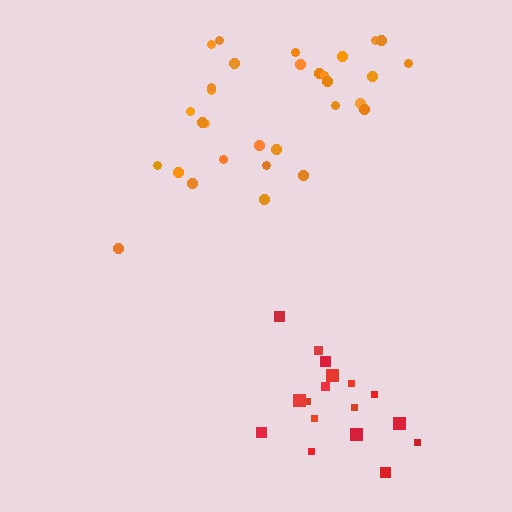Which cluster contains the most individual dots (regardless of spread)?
Orange (31).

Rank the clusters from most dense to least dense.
red, orange.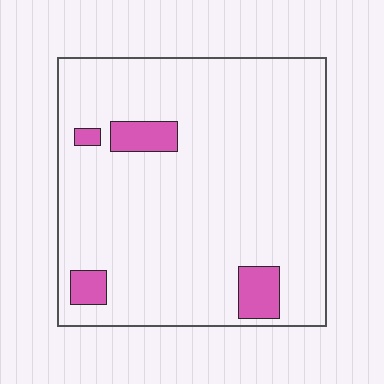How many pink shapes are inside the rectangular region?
4.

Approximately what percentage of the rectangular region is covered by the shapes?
Approximately 10%.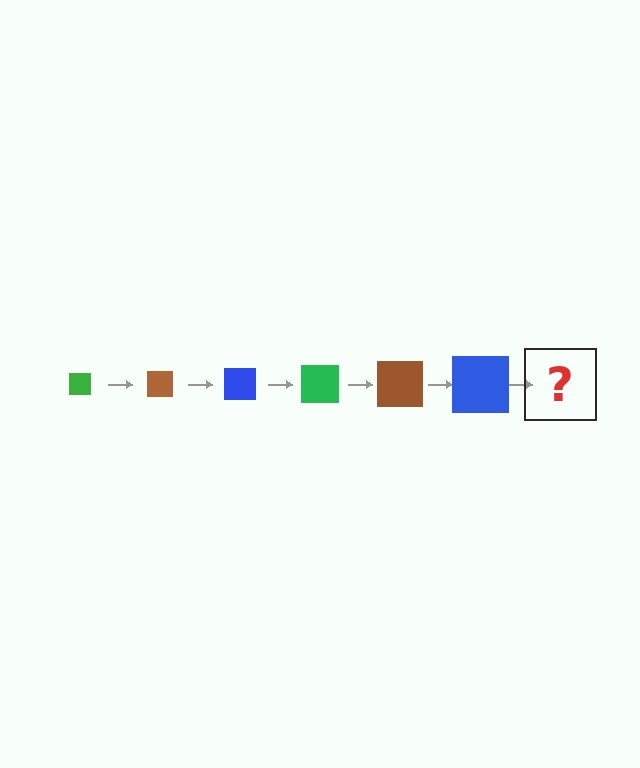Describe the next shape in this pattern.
It should be a green square, larger than the previous one.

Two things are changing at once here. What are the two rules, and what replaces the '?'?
The two rules are that the square grows larger each step and the color cycles through green, brown, and blue. The '?' should be a green square, larger than the previous one.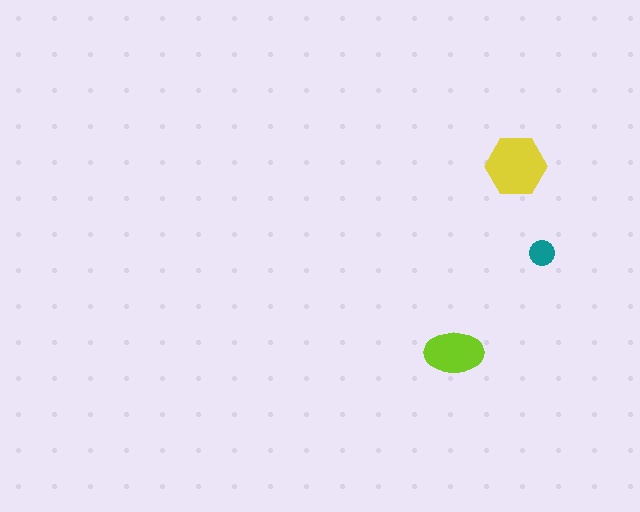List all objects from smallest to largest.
The teal circle, the lime ellipse, the yellow hexagon.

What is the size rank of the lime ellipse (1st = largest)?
2nd.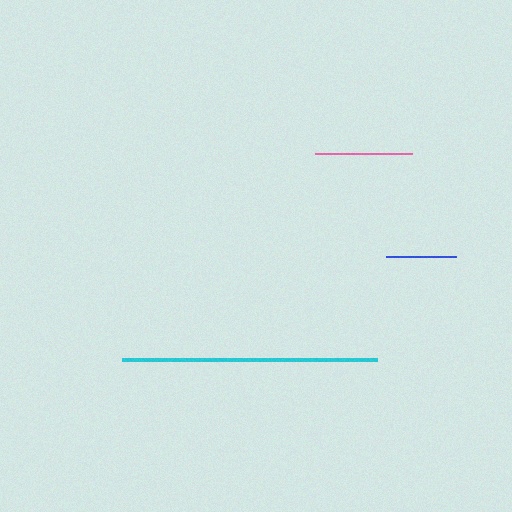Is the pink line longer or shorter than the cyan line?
The cyan line is longer than the pink line.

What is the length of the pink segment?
The pink segment is approximately 97 pixels long.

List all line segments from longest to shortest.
From longest to shortest: cyan, pink, blue.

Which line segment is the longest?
The cyan line is the longest at approximately 255 pixels.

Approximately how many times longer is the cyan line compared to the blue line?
The cyan line is approximately 3.7 times the length of the blue line.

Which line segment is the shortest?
The blue line is the shortest at approximately 70 pixels.